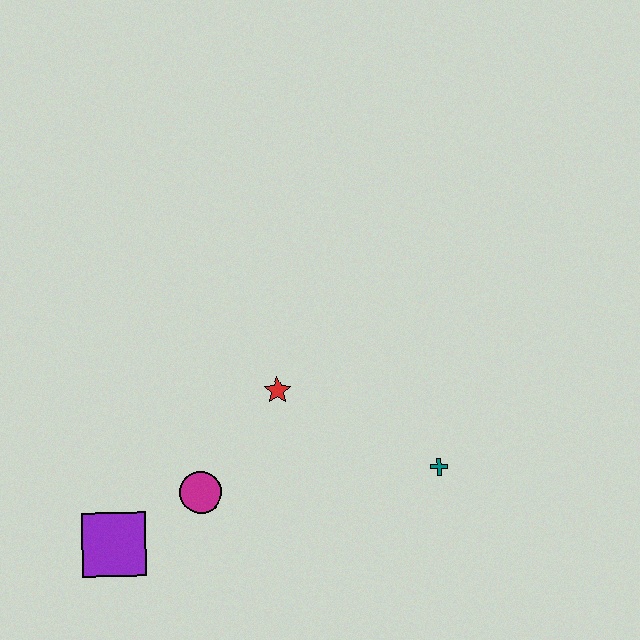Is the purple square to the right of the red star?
No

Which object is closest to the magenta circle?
The purple square is closest to the magenta circle.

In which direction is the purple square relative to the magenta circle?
The purple square is to the left of the magenta circle.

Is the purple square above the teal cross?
No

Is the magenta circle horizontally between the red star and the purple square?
Yes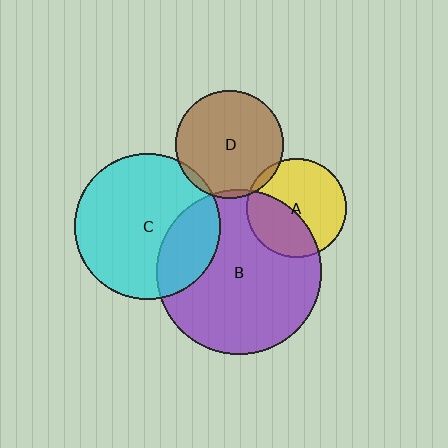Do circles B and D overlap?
Yes.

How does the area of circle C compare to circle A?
Approximately 2.2 times.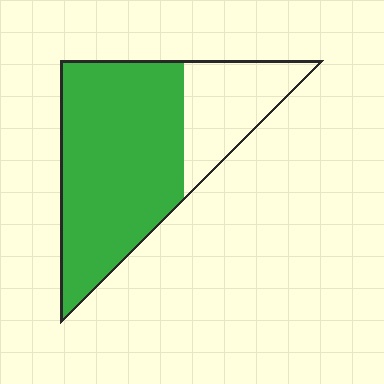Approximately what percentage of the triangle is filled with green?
Approximately 70%.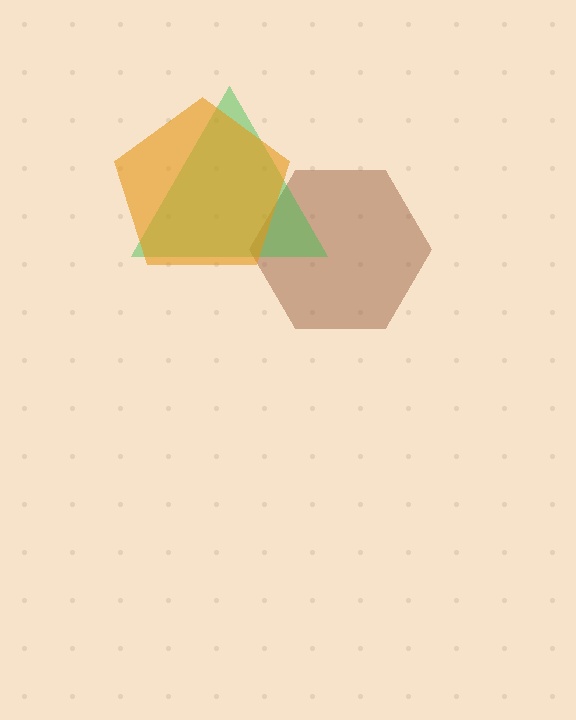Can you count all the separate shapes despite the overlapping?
Yes, there are 3 separate shapes.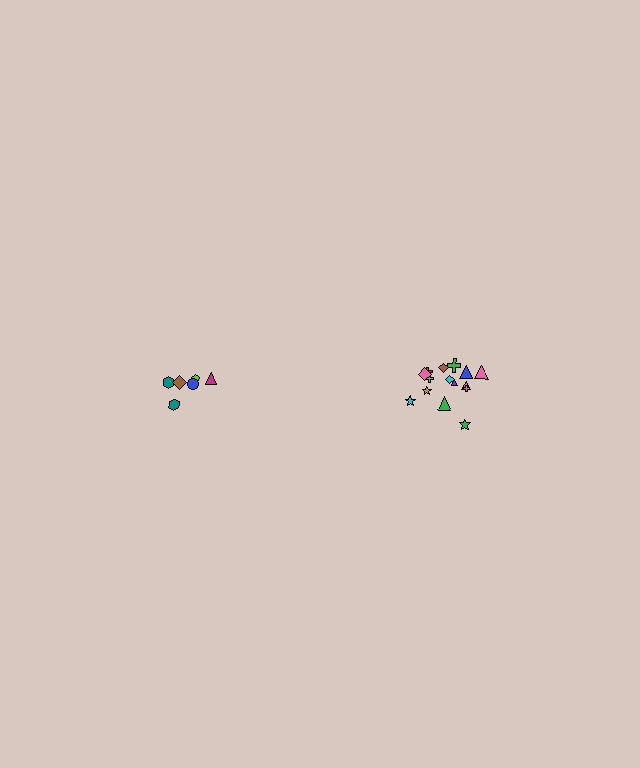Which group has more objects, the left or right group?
The right group.